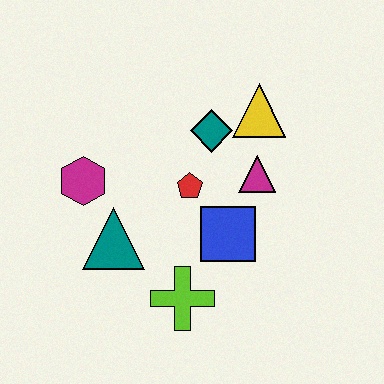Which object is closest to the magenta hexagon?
The teal triangle is closest to the magenta hexagon.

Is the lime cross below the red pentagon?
Yes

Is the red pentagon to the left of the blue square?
Yes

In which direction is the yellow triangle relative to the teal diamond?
The yellow triangle is to the right of the teal diamond.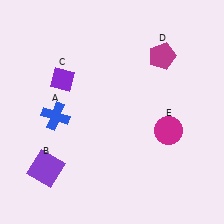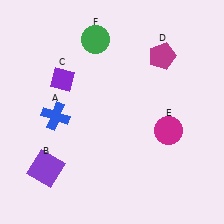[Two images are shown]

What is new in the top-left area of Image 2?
A green circle (F) was added in the top-left area of Image 2.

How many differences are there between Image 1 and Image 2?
There is 1 difference between the two images.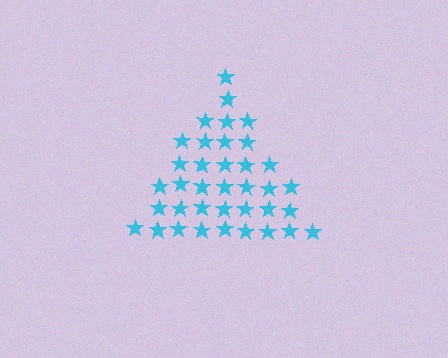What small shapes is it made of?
It is made of small stars.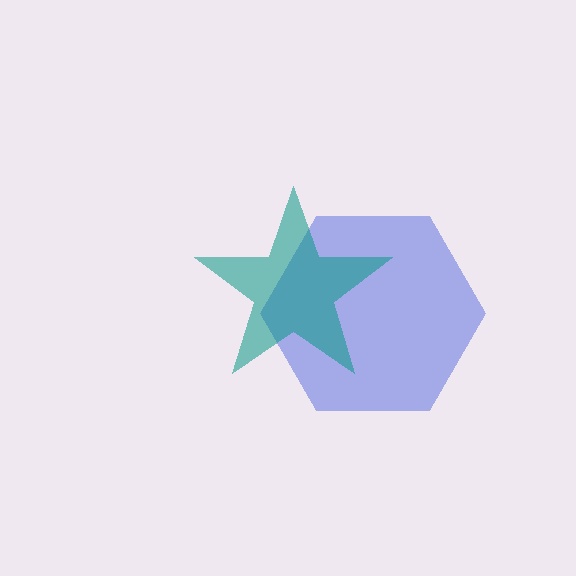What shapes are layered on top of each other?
The layered shapes are: a blue hexagon, a teal star.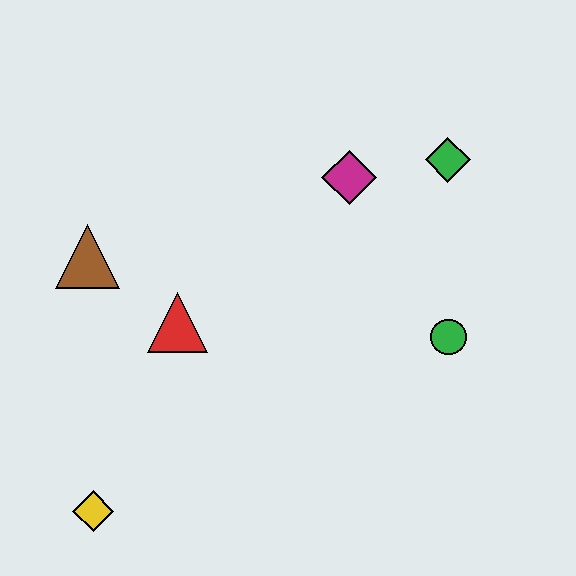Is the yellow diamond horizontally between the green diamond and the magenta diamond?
No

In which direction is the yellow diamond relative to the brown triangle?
The yellow diamond is below the brown triangle.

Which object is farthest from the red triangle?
The green diamond is farthest from the red triangle.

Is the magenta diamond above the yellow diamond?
Yes